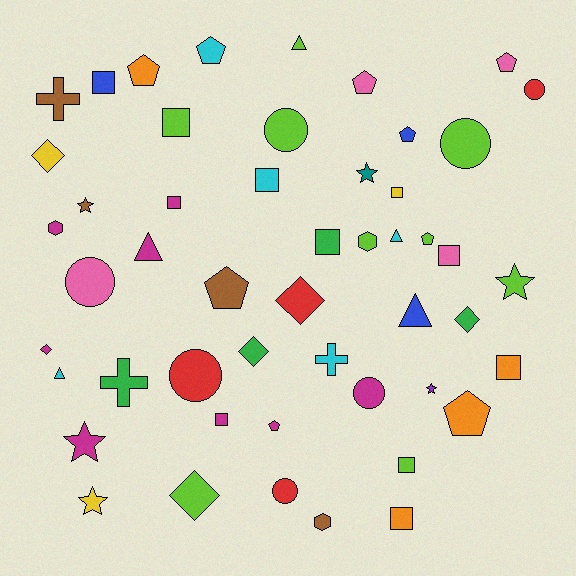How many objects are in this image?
There are 50 objects.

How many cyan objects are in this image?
There are 5 cyan objects.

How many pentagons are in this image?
There are 9 pentagons.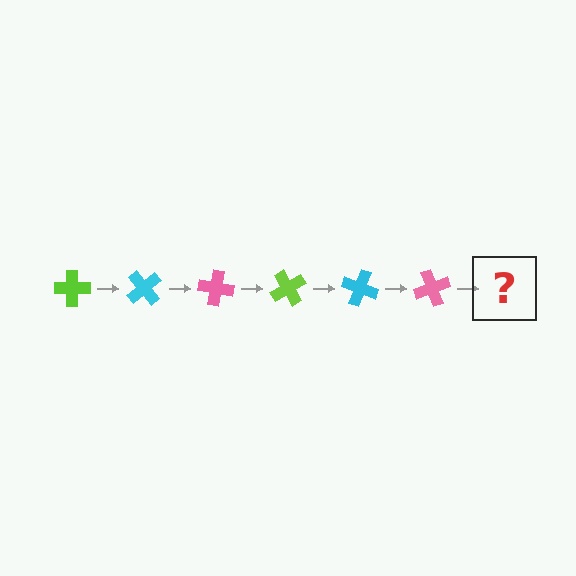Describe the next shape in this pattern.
It should be a lime cross, rotated 300 degrees from the start.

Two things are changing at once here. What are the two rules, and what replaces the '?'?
The two rules are that it rotates 50 degrees each step and the color cycles through lime, cyan, and pink. The '?' should be a lime cross, rotated 300 degrees from the start.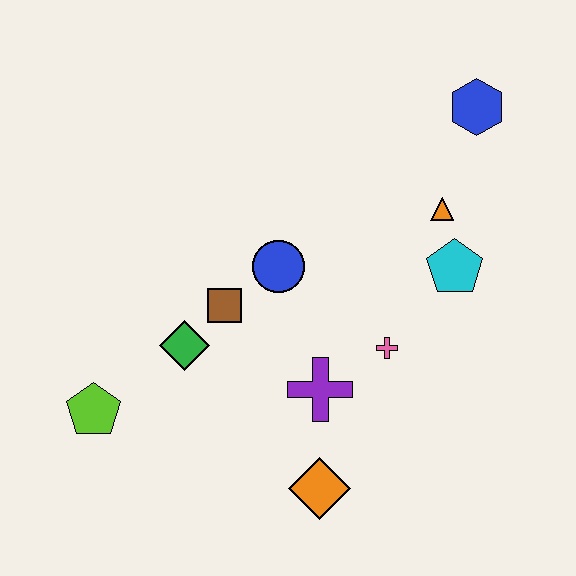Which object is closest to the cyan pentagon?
The orange triangle is closest to the cyan pentagon.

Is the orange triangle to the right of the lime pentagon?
Yes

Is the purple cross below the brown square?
Yes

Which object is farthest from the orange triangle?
The lime pentagon is farthest from the orange triangle.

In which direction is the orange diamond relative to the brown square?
The orange diamond is below the brown square.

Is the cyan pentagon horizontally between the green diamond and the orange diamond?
No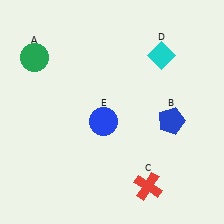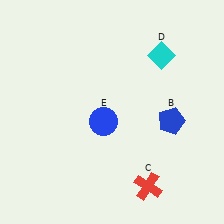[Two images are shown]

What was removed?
The green circle (A) was removed in Image 2.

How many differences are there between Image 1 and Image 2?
There is 1 difference between the two images.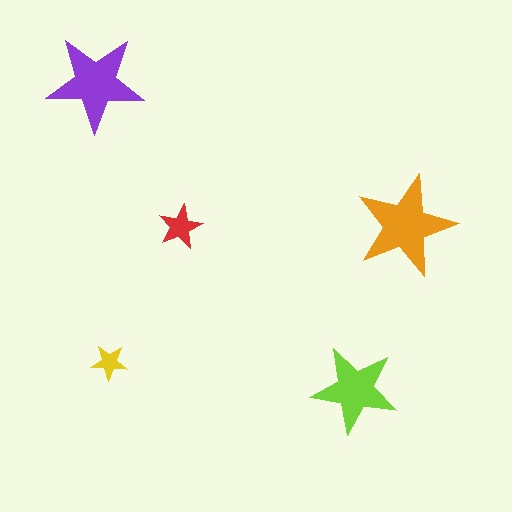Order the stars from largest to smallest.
the orange one, the purple one, the lime one, the red one, the yellow one.